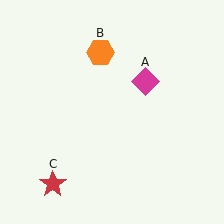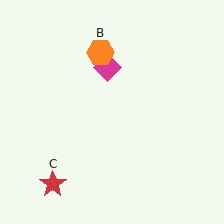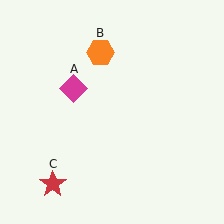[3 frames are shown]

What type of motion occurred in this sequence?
The magenta diamond (object A) rotated counterclockwise around the center of the scene.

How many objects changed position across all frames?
1 object changed position: magenta diamond (object A).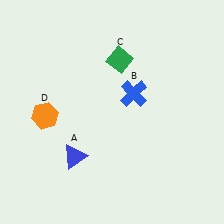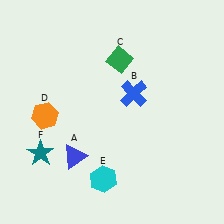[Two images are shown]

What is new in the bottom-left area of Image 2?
A cyan hexagon (E) was added in the bottom-left area of Image 2.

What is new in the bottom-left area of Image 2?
A teal star (F) was added in the bottom-left area of Image 2.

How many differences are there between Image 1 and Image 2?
There are 2 differences between the two images.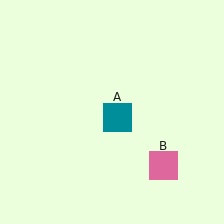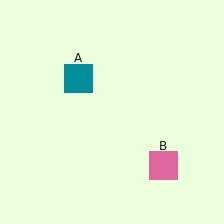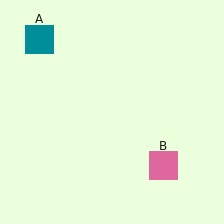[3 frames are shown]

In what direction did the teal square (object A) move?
The teal square (object A) moved up and to the left.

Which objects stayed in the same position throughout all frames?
Pink square (object B) remained stationary.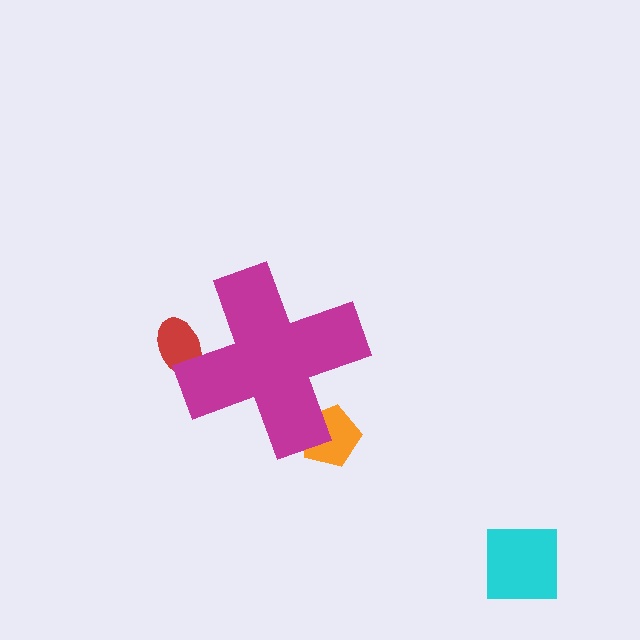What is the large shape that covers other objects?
A magenta cross.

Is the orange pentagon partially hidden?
Yes, the orange pentagon is partially hidden behind the magenta cross.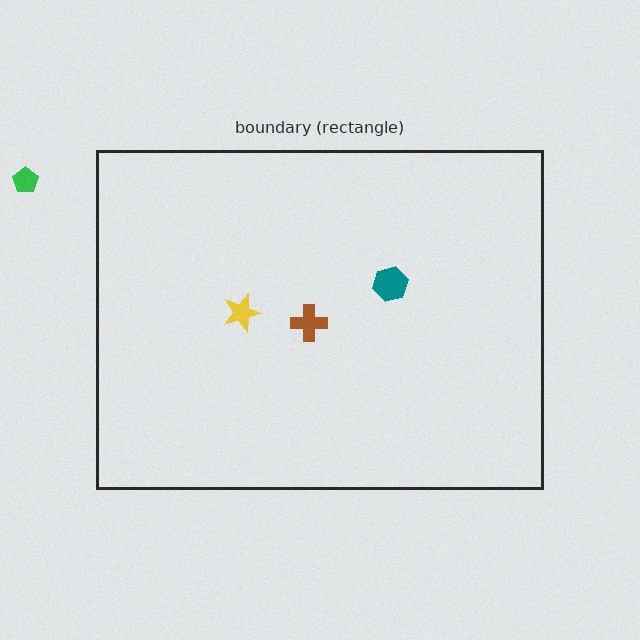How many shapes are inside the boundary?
3 inside, 1 outside.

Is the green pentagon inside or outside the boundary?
Outside.